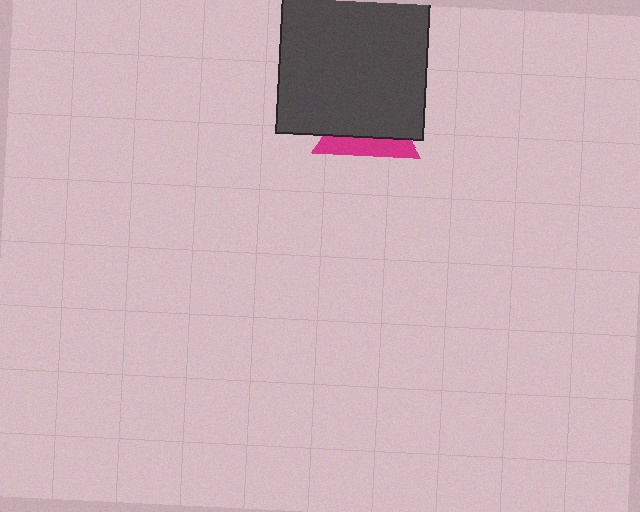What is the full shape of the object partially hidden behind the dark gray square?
The partially hidden object is a magenta triangle.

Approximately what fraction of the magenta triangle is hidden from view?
Roughly 66% of the magenta triangle is hidden behind the dark gray square.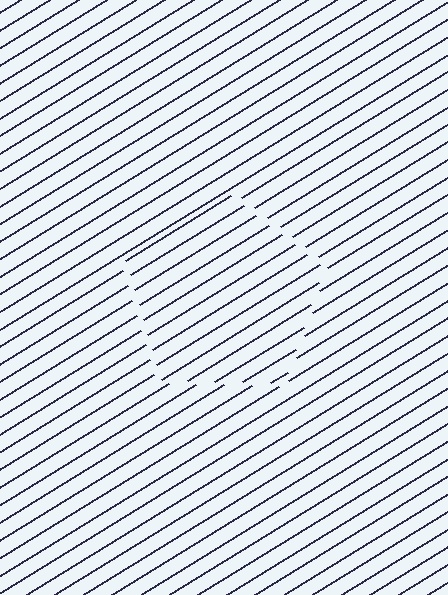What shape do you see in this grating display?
An illusory pentagon. The interior of the shape contains the same grating, shifted by half a period — the contour is defined by the phase discontinuity where line-ends from the inner and outer gratings abut.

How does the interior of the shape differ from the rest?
The interior of the shape contains the same grating, shifted by half a period — the contour is defined by the phase discontinuity where line-ends from the inner and outer gratings abut.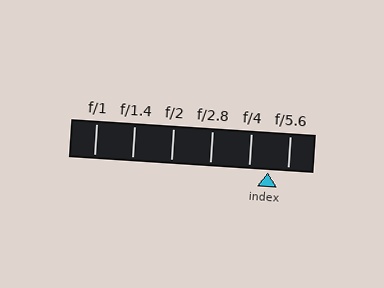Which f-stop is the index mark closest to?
The index mark is closest to f/5.6.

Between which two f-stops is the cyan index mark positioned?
The index mark is between f/4 and f/5.6.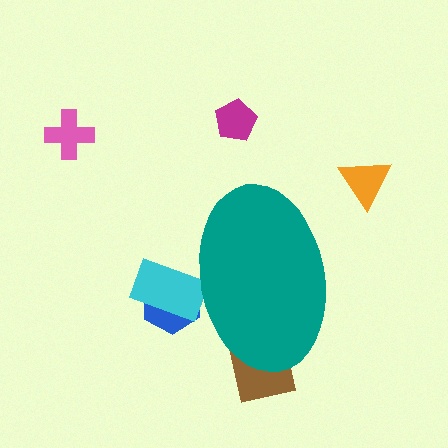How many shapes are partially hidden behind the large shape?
3 shapes are partially hidden.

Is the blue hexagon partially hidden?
Yes, the blue hexagon is partially hidden behind the teal ellipse.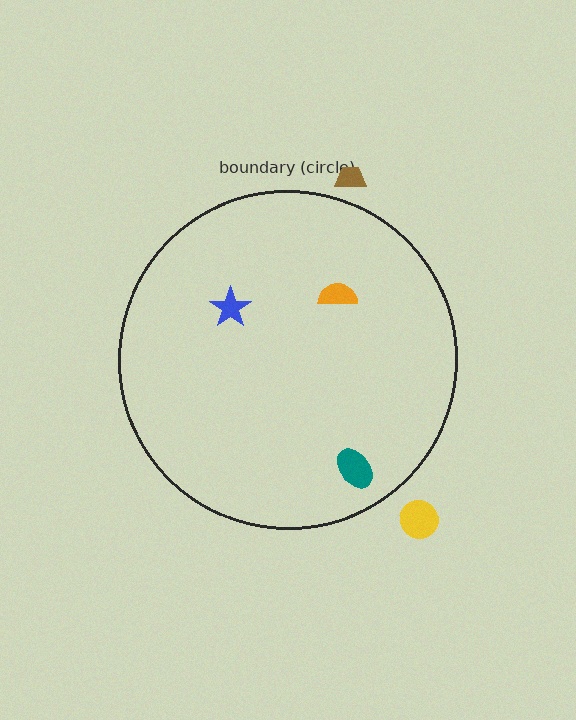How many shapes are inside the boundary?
3 inside, 2 outside.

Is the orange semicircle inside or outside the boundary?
Inside.